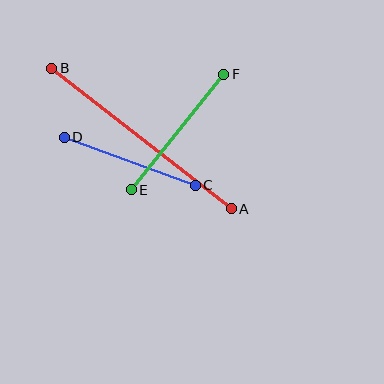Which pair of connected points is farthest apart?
Points A and B are farthest apart.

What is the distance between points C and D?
The distance is approximately 140 pixels.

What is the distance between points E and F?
The distance is approximately 148 pixels.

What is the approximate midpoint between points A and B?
The midpoint is at approximately (142, 138) pixels.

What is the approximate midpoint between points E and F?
The midpoint is at approximately (178, 132) pixels.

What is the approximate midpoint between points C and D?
The midpoint is at approximately (130, 161) pixels.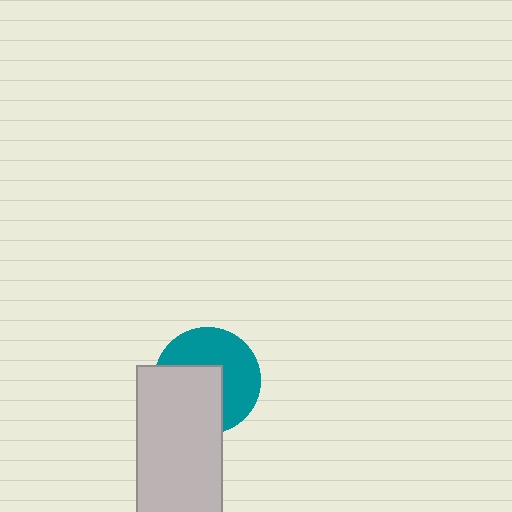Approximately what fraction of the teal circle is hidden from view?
Roughly 46% of the teal circle is hidden behind the light gray rectangle.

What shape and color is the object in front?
The object in front is a light gray rectangle.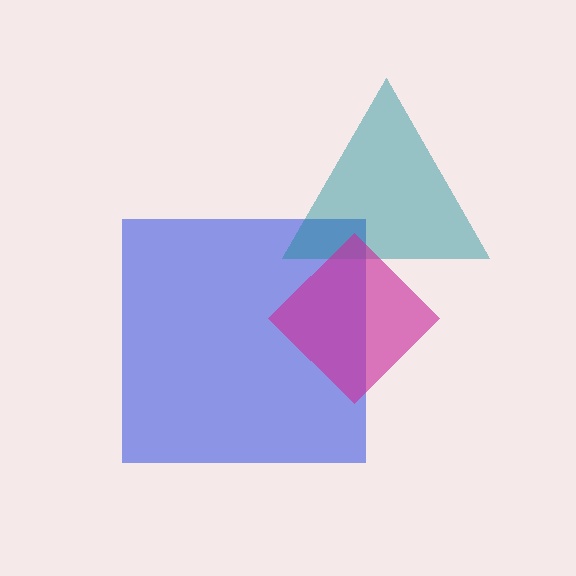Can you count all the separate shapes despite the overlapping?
Yes, there are 3 separate shapes.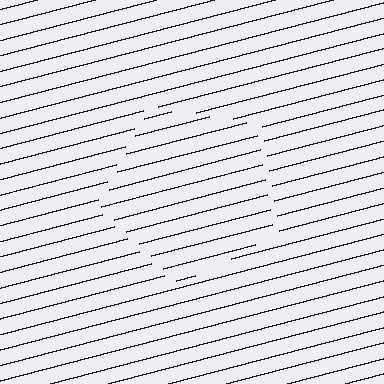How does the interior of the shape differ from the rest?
The interior of the shape contains the same grating, shifted by half a period — the contour is defined by the phase discontinuity where line-ends from the inner and outer gratings abut.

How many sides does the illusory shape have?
5 sides — the line-ends trace a pentagon.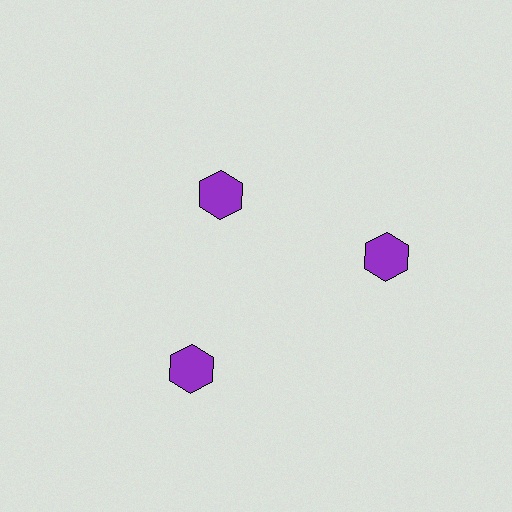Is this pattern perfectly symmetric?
No. The 3 purple hexagons are arranged in a ring, but one element near the 11 o'clock position is pulled inward toward the center, breaking the 3-fold rotational symmetry.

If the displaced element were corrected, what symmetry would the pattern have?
It would have 3-fold rotational symmetry — the pattern would map onto itself every 120 degrees.